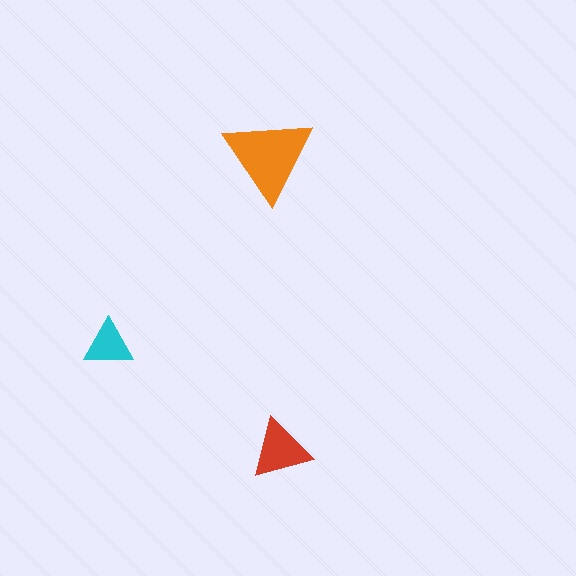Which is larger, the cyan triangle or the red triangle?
The red one.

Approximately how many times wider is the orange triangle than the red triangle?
About 1.5 times wider.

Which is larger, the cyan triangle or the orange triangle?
The orange one.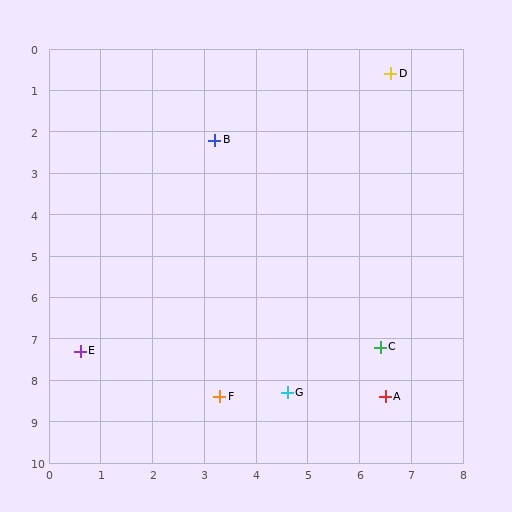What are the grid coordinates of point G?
Point G is at approximately (4.6, 8.3).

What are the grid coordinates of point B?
Point B is at approximately (3.2, 2.2).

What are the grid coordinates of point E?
Point E is at approximately (0.6, 7.3).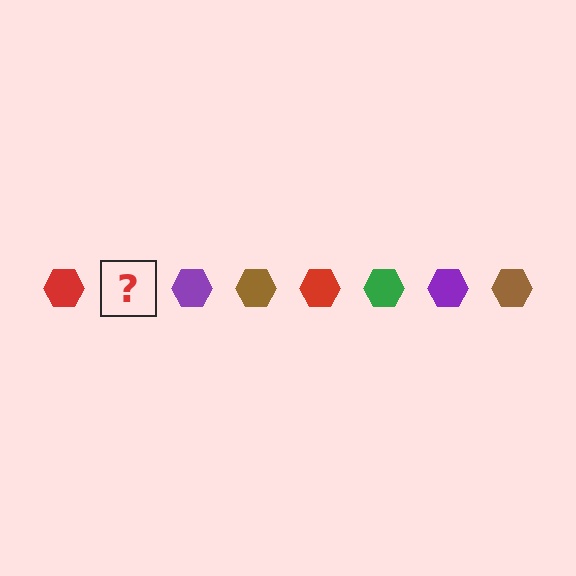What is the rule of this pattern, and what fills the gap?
The rule is that the pattern cycles through red, green, purple, brown hexagons. The gap should be filled with a green hexagon.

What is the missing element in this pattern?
The missing element is a green hexagon.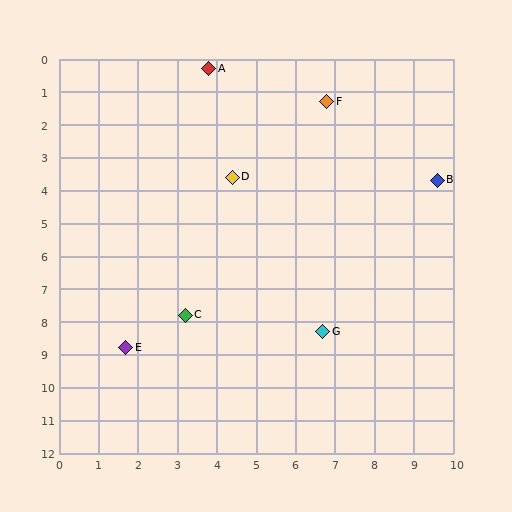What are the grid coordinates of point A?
Point A is at approximately (3.8, 0.3).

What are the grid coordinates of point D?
Point D is at approximately (4.4, 3.6).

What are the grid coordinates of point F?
Point F is at approximately (6.8, 1.3).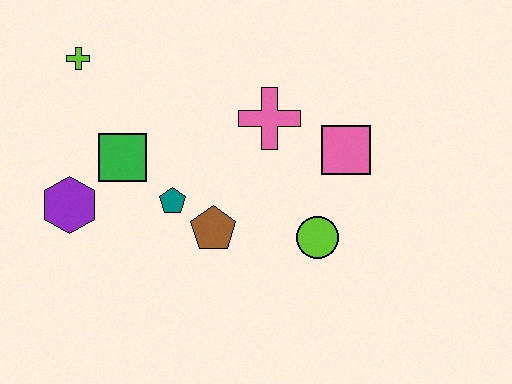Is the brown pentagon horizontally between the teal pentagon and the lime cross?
No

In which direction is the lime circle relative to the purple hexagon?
The lime circle is to the right of the purple hexagon.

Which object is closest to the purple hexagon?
The green square is closest to the purple hexagon.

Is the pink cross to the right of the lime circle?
No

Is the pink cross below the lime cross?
Yes